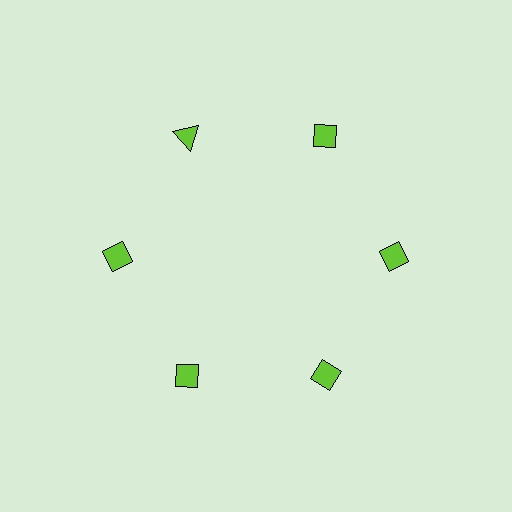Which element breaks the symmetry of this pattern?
The lime triangle at roughly the 11 o'clock position breaks the symmetry. All other shapes are lime diamonds.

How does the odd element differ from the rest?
It has a different shape: triangle instead of diamond.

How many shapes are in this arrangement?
There are 6 shapes arranged in a ring pattern.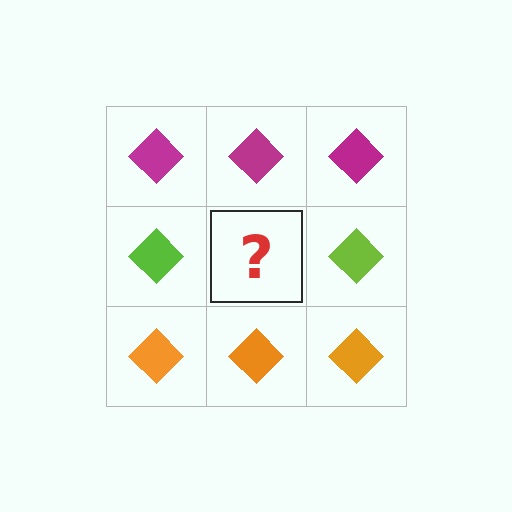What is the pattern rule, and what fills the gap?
The rule is that each row has a consistent color. The gap should be filled with a lime diamond.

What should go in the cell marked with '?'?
The missing cell should contain a lime diamond.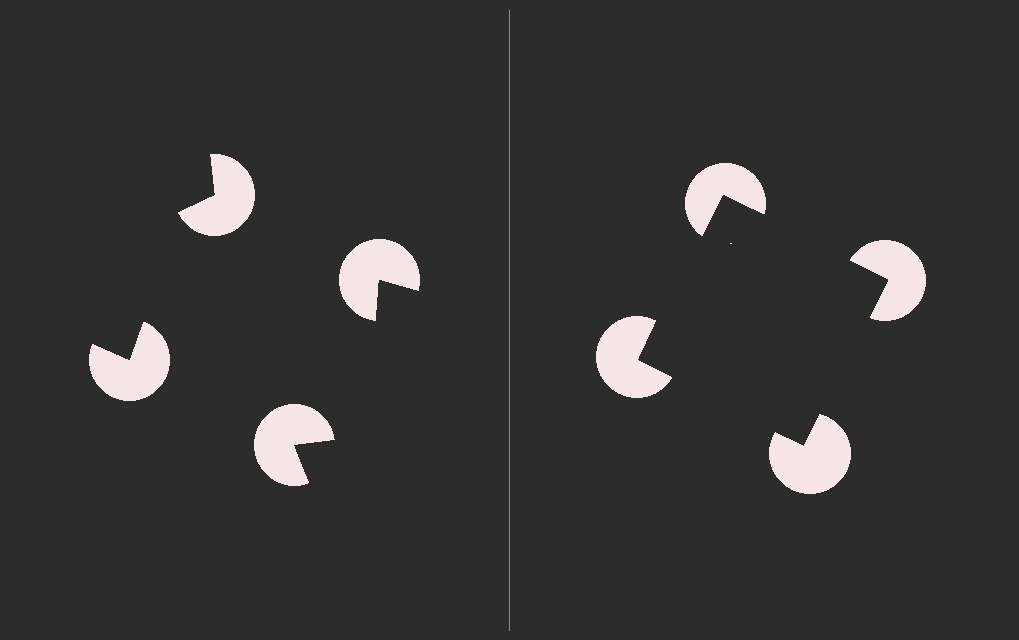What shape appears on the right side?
An illusory square.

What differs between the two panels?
The pac-man discs are positioned identically on both sides; only the wedge orientations differ. On the right they align to a square; on the left they are misaligned.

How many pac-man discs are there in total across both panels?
8 — 4 on each side.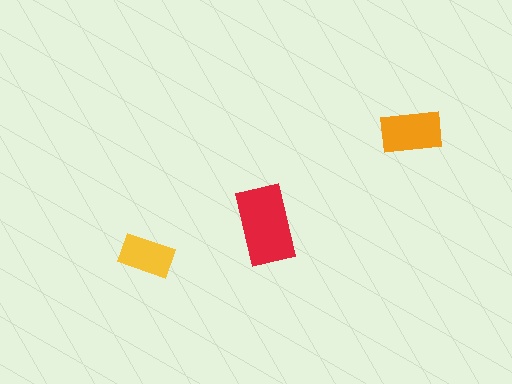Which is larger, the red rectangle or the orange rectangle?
The red one.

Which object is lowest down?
The yellow rectangle is bottommost.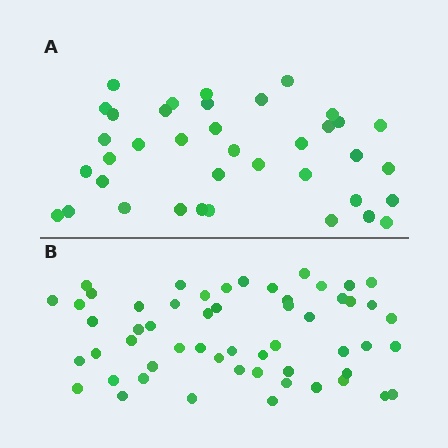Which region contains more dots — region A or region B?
Region B (the bottom region) has more dots.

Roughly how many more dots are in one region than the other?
Region B has approximately 15 more dots than region A.